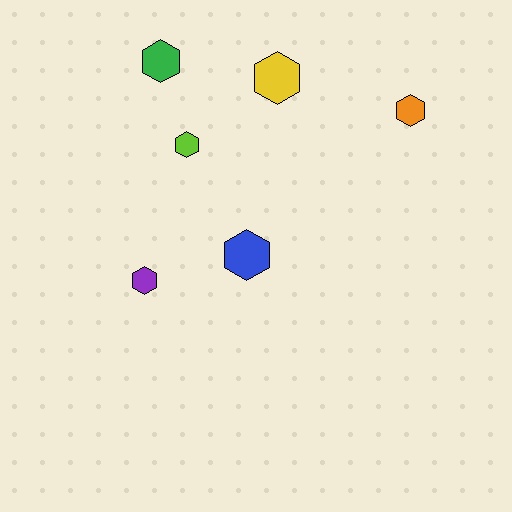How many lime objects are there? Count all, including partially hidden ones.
There is 1 lime object.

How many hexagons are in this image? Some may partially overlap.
There are 6 hexagons.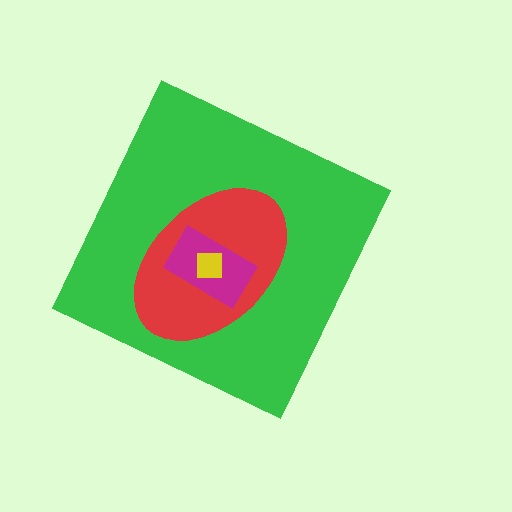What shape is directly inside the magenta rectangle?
The yellow square.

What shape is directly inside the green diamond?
The red ellipse.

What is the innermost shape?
The yellow square.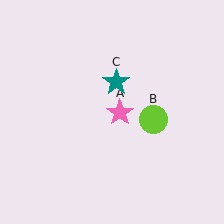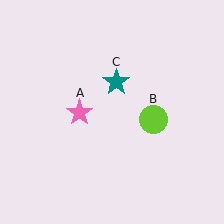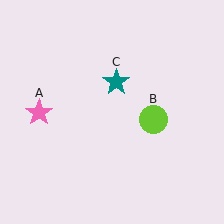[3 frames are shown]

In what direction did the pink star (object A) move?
The pink star (object A) moved left.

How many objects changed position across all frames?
1 object changed position: pink star (object A).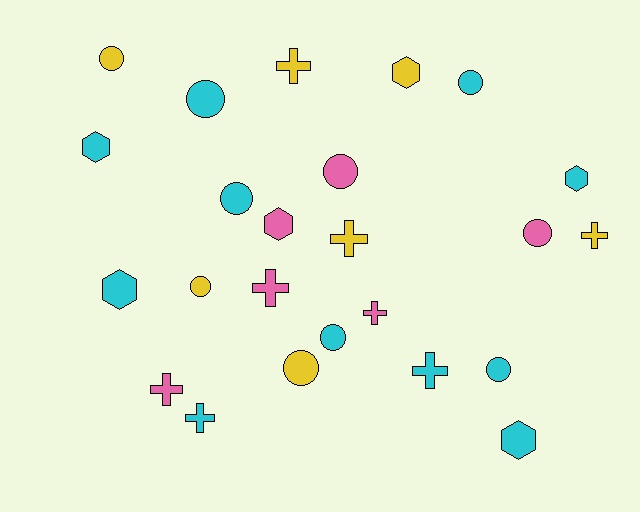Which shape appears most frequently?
Circle, with 10 objects.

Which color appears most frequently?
Cyan, with 11 objects.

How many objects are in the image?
There are 24 objects.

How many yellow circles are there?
There are 3 yellow circles.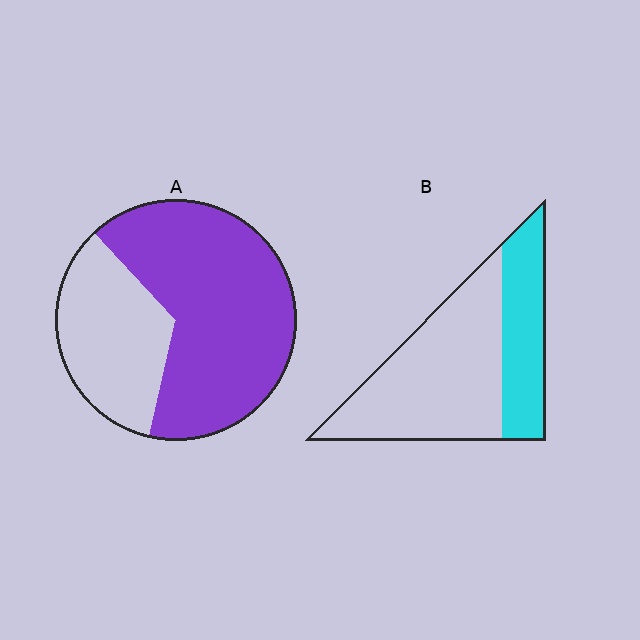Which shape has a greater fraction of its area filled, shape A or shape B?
Shape A.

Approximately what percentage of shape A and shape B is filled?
A is approximately 65% and B is approximately 35%.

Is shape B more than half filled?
No.